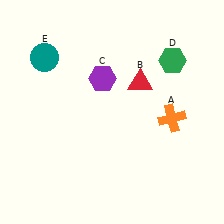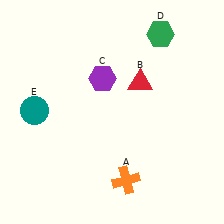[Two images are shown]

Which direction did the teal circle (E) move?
The teal circle (E) moved down.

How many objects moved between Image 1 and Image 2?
3 objects moved between the two images.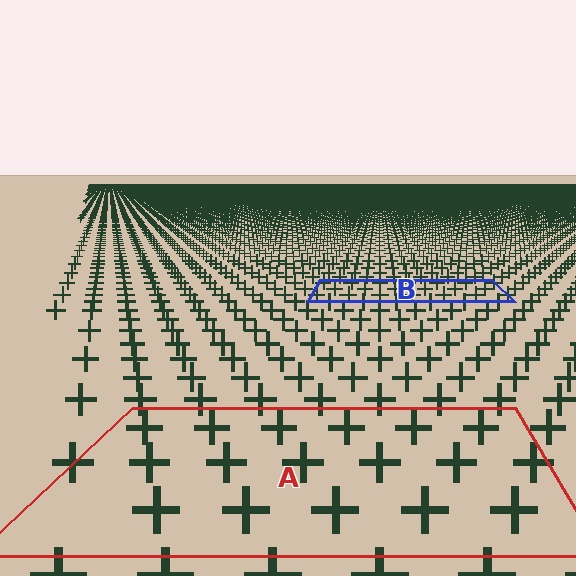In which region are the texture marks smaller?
The texture marks are smaller in region B, because it is farther away.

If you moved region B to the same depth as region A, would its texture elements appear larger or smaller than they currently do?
They would appear larger. At a closer depth, the same texture elements are projected at a bigger on-screen size.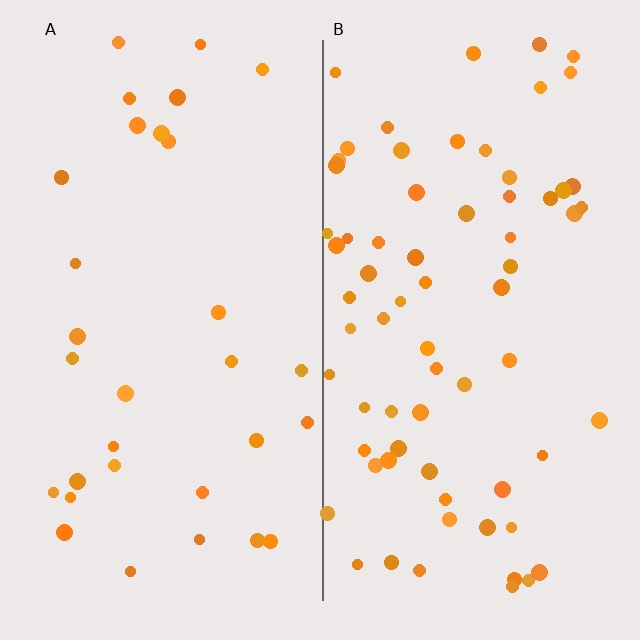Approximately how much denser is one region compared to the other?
Approximately 2.2× — region B over region A.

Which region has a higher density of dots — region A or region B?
B (the right).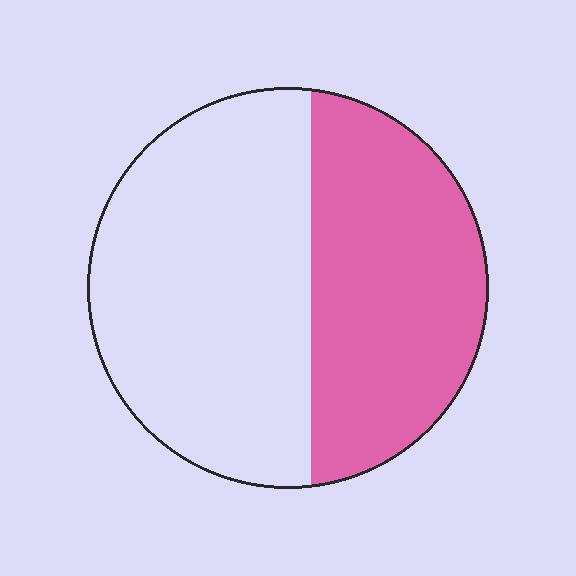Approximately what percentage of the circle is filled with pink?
Approximately 45%.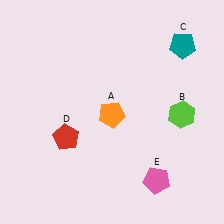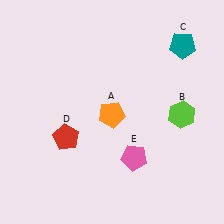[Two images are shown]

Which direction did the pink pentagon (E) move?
The pink pentagon (E) moved up.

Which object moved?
The pink pentagon (E) moved up.